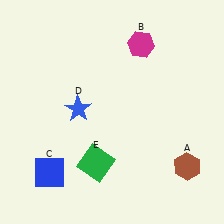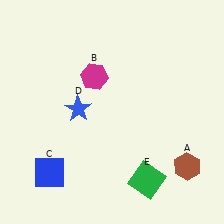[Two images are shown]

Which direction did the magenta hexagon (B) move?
The magenta hexagon (B) moved left.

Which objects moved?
The objects that moved are: the magenta hexagon (B), the green square (E).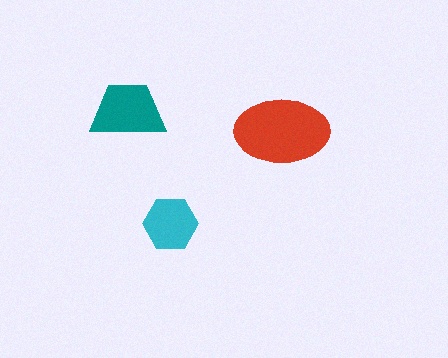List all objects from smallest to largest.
The cyan hexagon, the teal trapezoid, the red ellipse.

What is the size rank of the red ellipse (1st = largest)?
1st.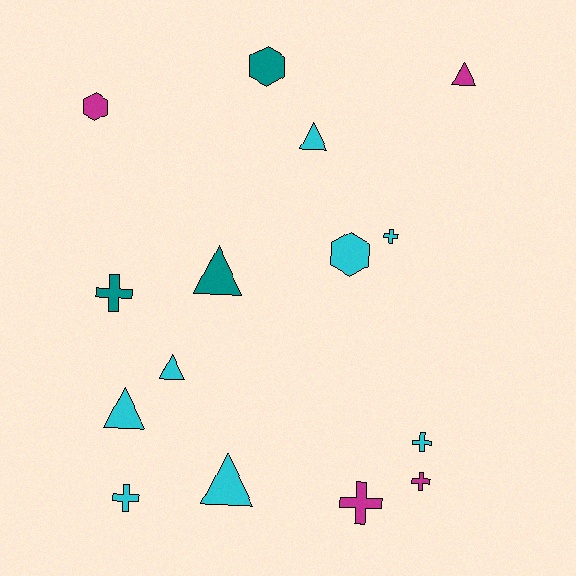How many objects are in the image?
There are 15 objects.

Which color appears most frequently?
Cyan, with 8 objects.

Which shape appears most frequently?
Cross, with 6 objects.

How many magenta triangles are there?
There is 1 magenta triangle.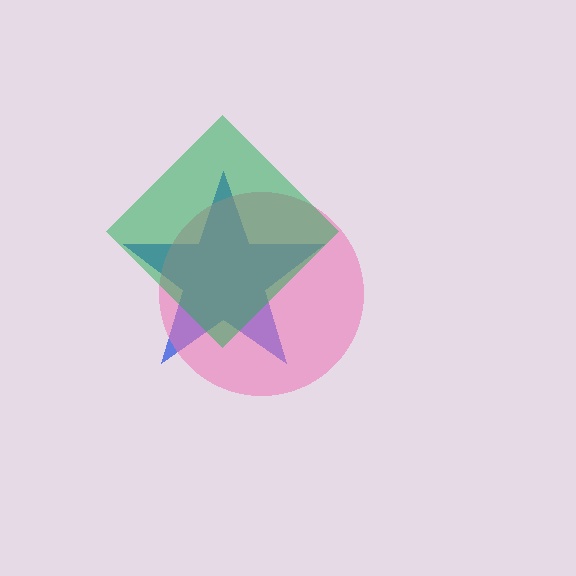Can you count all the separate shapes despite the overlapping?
Yes, there are 3 separate shapes.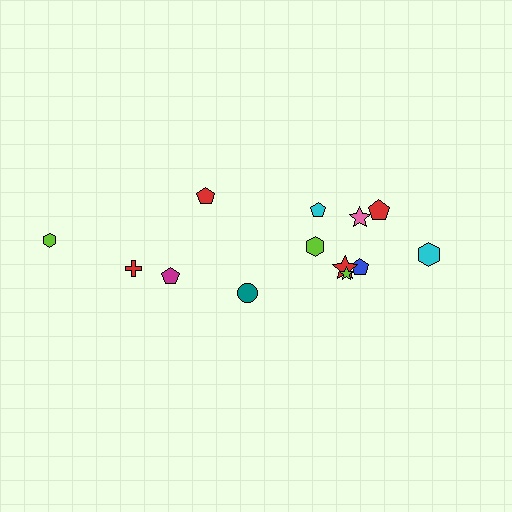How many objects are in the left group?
There are 5 objects.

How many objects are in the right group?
There are 8 objects.